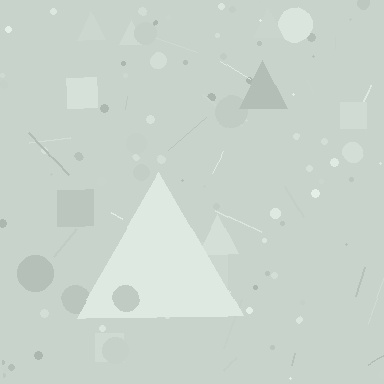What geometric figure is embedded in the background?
A triangle is embedded in the background.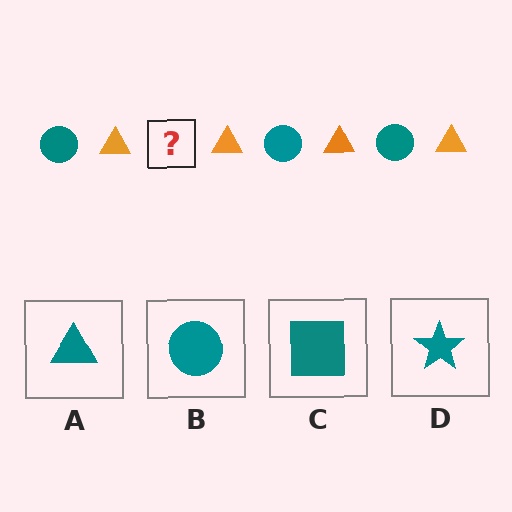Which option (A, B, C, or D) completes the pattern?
B.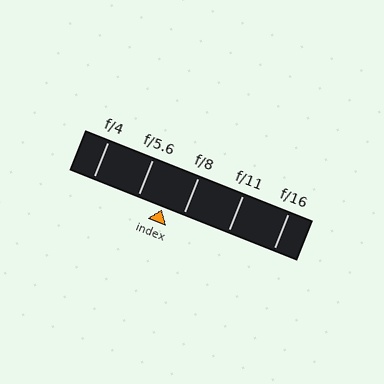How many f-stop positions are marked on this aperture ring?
There are 5 f-stop positions marked.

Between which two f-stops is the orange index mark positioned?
The index mark is between f/5.6 and f/8.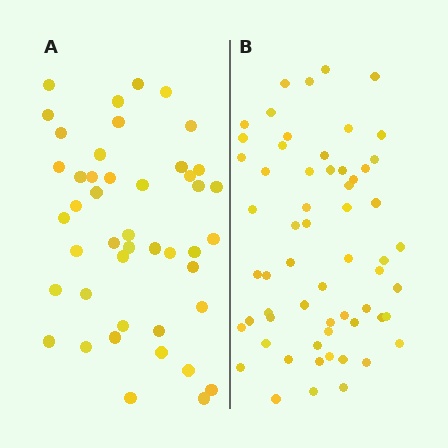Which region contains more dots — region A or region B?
Region B (the right region) has more dots.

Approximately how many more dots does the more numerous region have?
Region B has approximately 15 more dots than region A.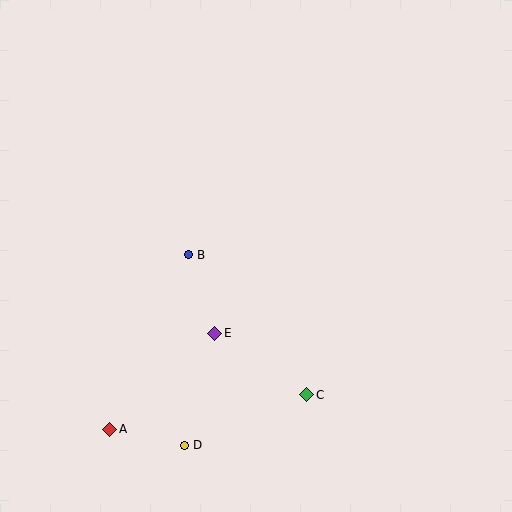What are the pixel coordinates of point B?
Point B is at (188, 255).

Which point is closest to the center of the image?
Point B at (188, 255) is closest to the center.